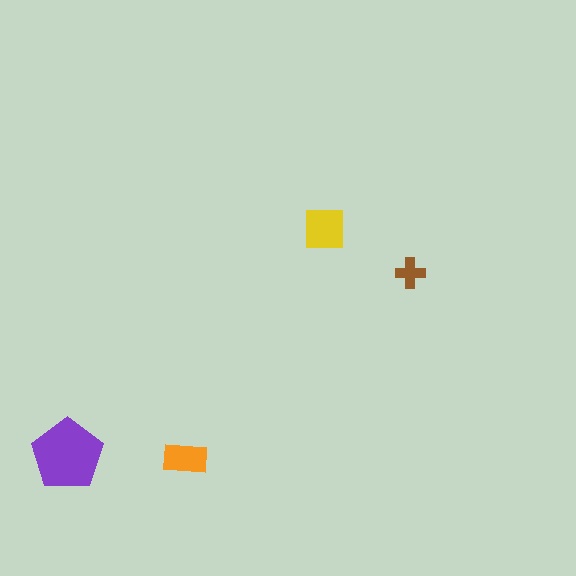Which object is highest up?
The yellow square is topmost.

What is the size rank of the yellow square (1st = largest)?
2nd.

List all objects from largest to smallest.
The purple pentagon, the yellow square, the orange rectangle, the brown cross.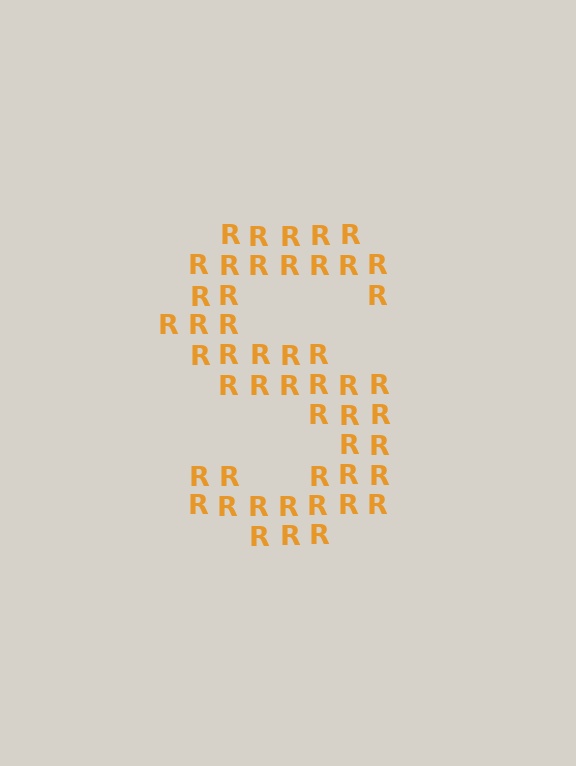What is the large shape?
The large shape is the letter S.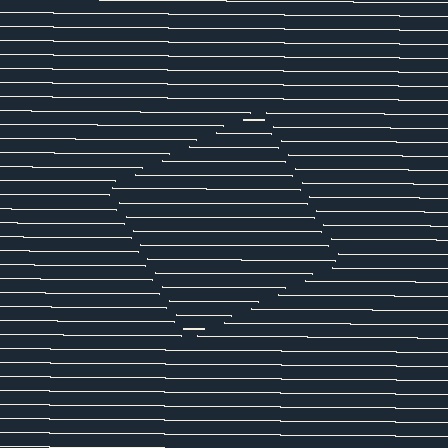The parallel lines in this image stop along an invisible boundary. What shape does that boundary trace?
An illusory square. The interior of the shape contains the same grating, shifted by half a period — the contour is defined by the phase discontinuity where line-ends from the inner and outer gratings abut.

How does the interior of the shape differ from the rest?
The interior of the shape contains the same grating, shifted by half a period — the contour is defined by the phase discontinuity where line-ends from the inner and outer gratings abut.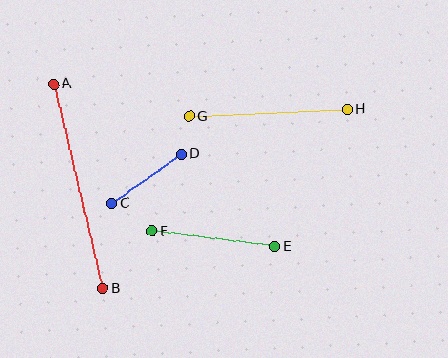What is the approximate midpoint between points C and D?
The midpoint is at approximately (146, 179) pixels.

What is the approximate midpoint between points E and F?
The midpoint is at approximately (214, 239) pixels.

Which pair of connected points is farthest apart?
Points A and B are farthest apart.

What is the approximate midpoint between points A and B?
The midpoint is at approximately (78, 186) pixels.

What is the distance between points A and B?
The distance is approximately 210 pixels.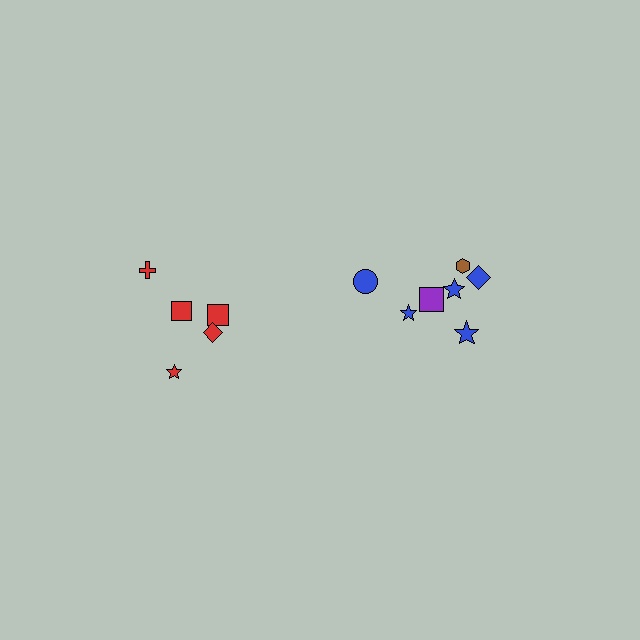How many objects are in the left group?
There are 5 objects.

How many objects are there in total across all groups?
There are 12 objects.